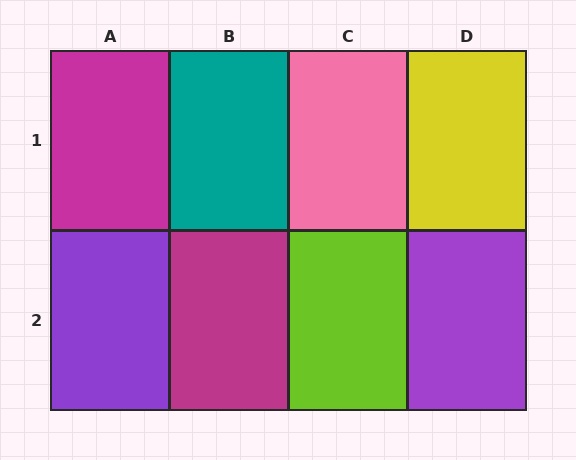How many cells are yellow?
1 cell is yellow.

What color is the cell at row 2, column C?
Lime.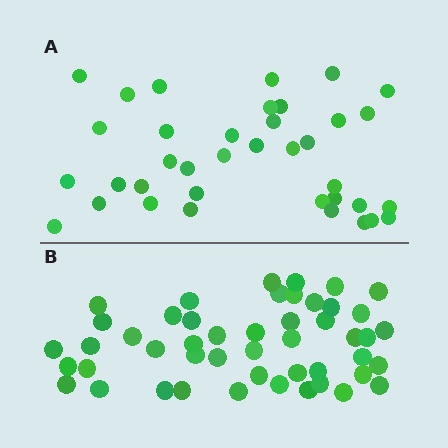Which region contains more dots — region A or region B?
Region B (the bottom region) has more dots.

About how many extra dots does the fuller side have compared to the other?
Region B has roughly 12 or so more dots than region A.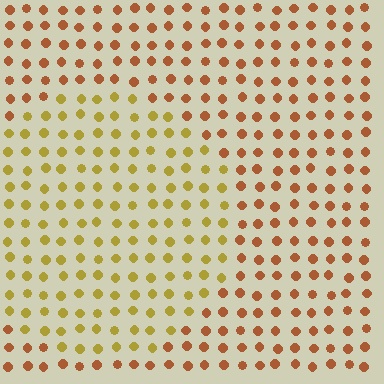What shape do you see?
I see a circle.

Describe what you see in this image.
The image is filled with small brown elements in a uniform arrangement. A circle-shaped region is visible where the elements are tinted to a slightly different hue, forming a subtle color boundary.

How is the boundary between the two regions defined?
The boundary is defined purely by a slight shift in hue (about 34 degrees). Spacing, size, and orientation are identical on both sides.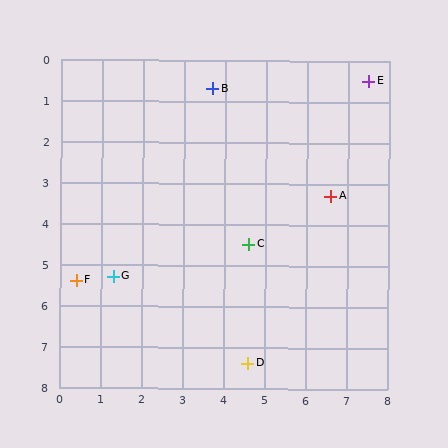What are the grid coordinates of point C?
Point C is at approximately (4.6, 4.5).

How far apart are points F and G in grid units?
Points F and G are about 0.9 grid units apart.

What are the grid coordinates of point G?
Point G is at approximately (1.3, 5.3).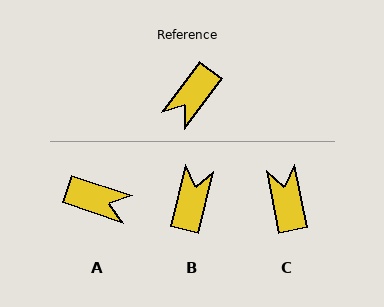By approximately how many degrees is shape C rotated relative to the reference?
Approximately 131 degrees clockwise.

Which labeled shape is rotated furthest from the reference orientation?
B, about 156 degrees away.